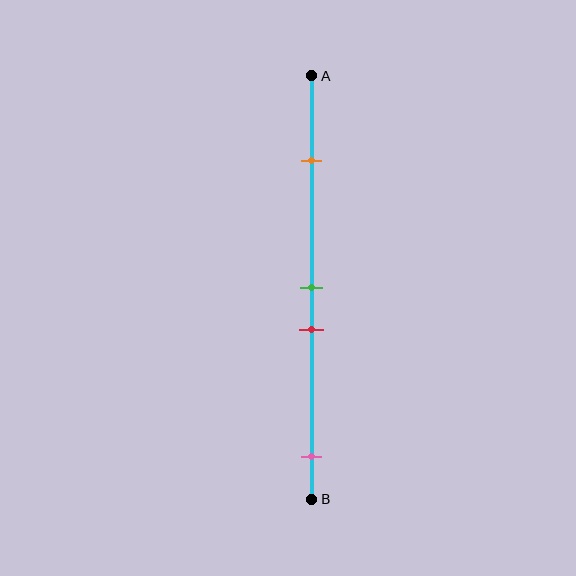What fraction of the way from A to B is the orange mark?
The orange mark is approximately 20% (0.2) of the way from A to B.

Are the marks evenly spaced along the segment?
No, the marks are not evenly spaced.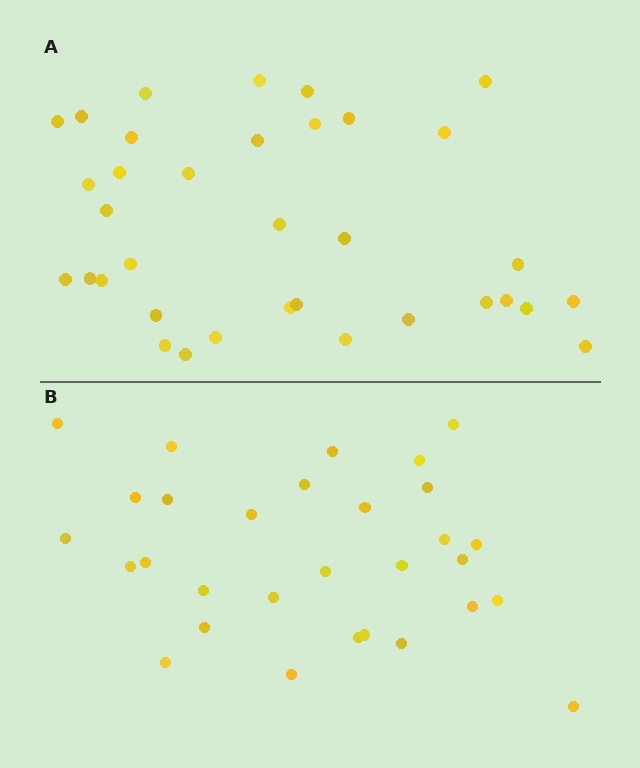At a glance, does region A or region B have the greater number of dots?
Region A (the top region) has more dots.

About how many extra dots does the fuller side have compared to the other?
Region A has about 5 more dots than region B.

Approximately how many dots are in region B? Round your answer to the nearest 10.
About 30 dots.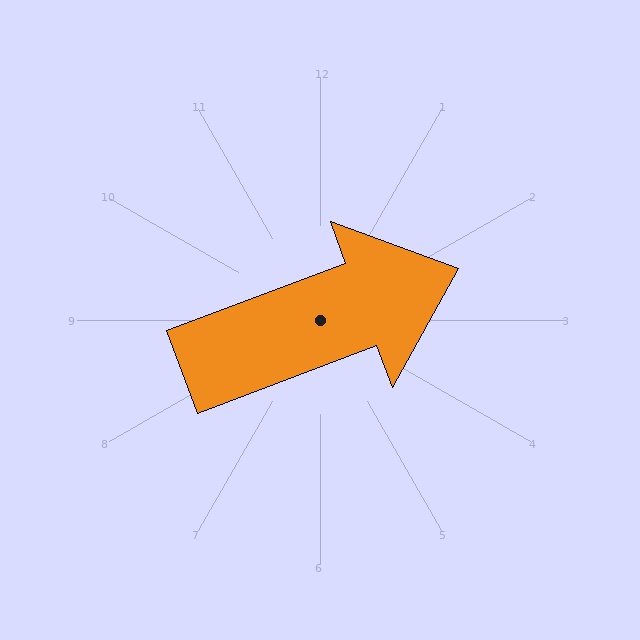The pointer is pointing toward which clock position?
Roughly 2 o'clock.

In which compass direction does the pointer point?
East.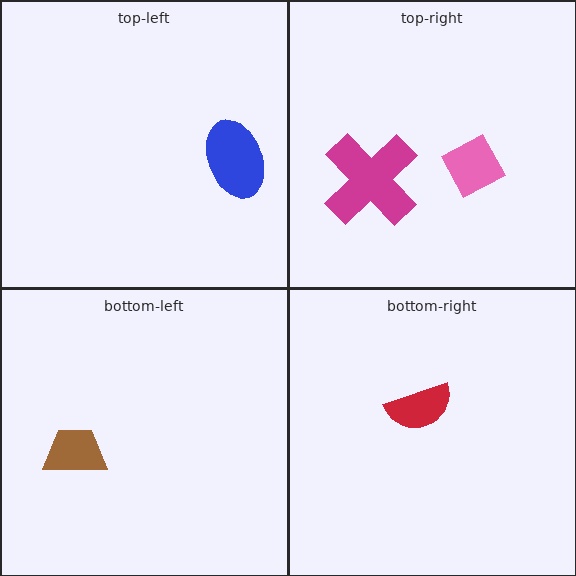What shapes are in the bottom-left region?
The brown trapezoid.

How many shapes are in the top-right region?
2.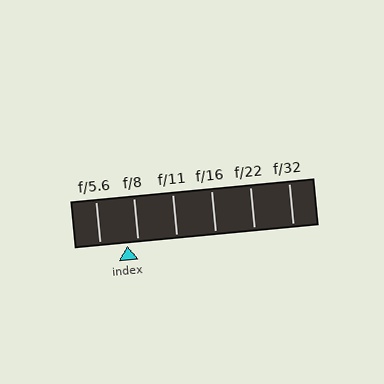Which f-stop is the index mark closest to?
The index mark is closest to f/8.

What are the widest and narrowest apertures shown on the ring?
The widest aperture shown is f/5.6 and the narrowest is f/32.